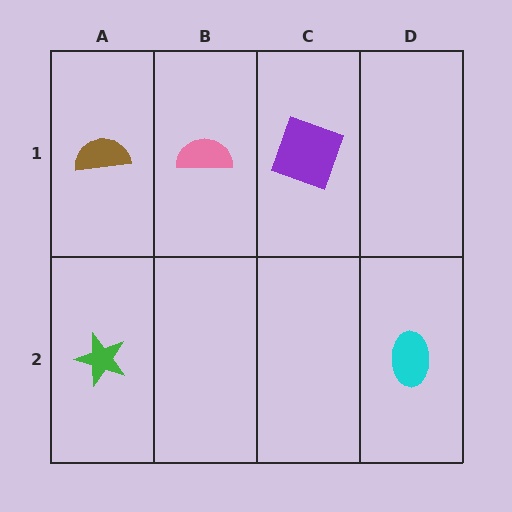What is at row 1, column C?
A purple square.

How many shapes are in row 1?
3 shapes.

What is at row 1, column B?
A pink semicircle.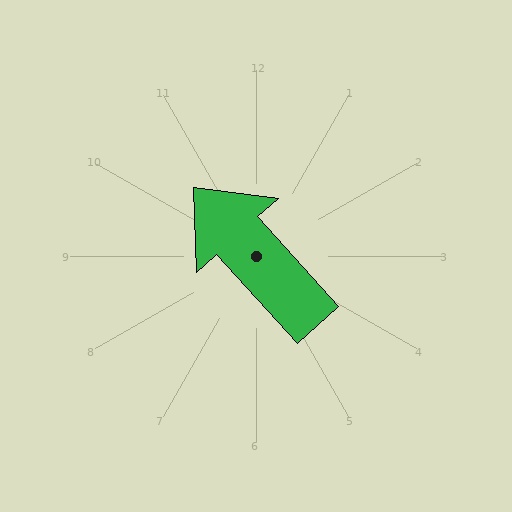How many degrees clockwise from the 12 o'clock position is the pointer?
Approximately 318 degrees.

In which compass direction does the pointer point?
Northwest.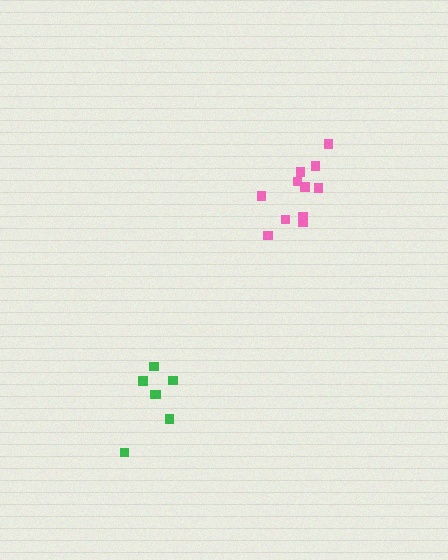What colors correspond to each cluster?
The clusters are colored: pink, green.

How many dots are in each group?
Group 1: 11 dots, Group 2: 7 dots (18 total).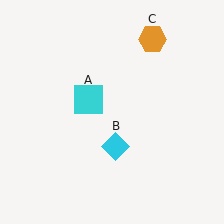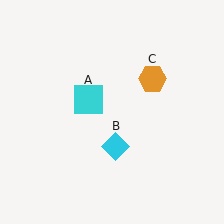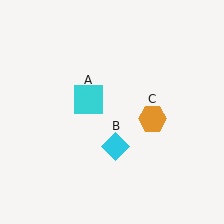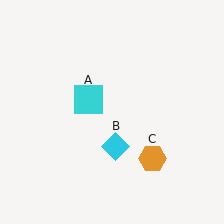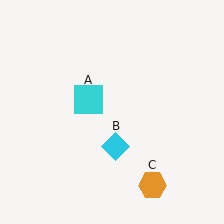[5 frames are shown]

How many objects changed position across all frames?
1 object changed position: orange hexagon (object C).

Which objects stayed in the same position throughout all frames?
Cyan square (object A) and cyan diamond (object B) remained stationary.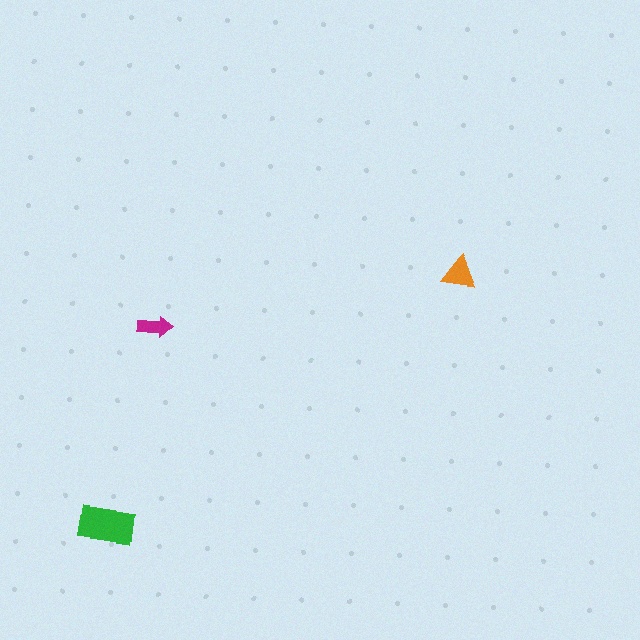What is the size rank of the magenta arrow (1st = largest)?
3rd.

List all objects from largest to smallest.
The green rectangle, the orange triangle, the magenta arrow.